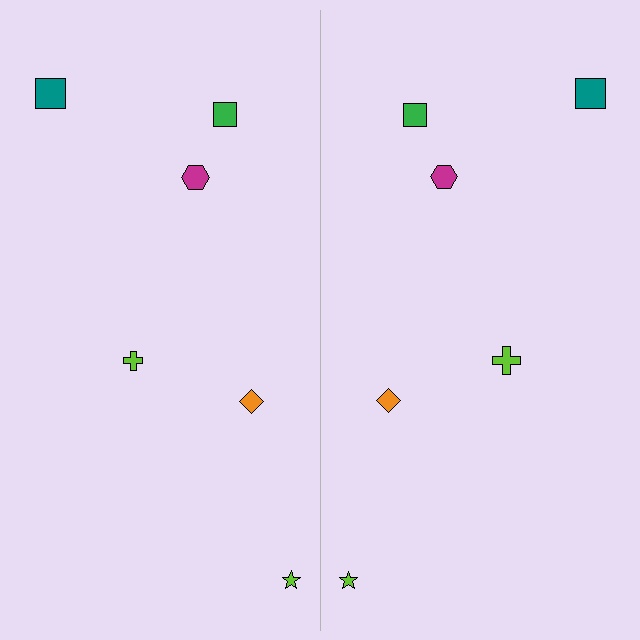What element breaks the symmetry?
The lime cross on the right side has a different size than its mirror counterpart.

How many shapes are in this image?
There are 12 shapes in this image.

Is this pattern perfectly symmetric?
No, the pattern is not perfectly symmetric. The lime cross on the right side has a different size than its mirror counterpart.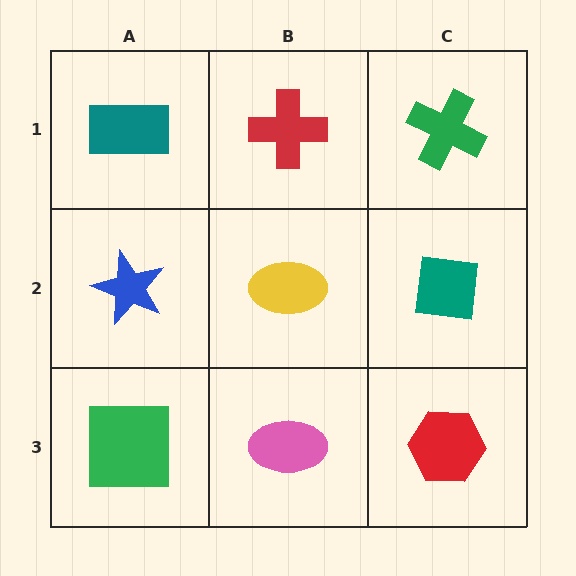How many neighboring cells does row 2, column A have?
3.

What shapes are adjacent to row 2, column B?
A red cross (row 1, column B), a pink ellipse (row 3, column B), a blue star (row 2, column A), a teal square (row 2, column C).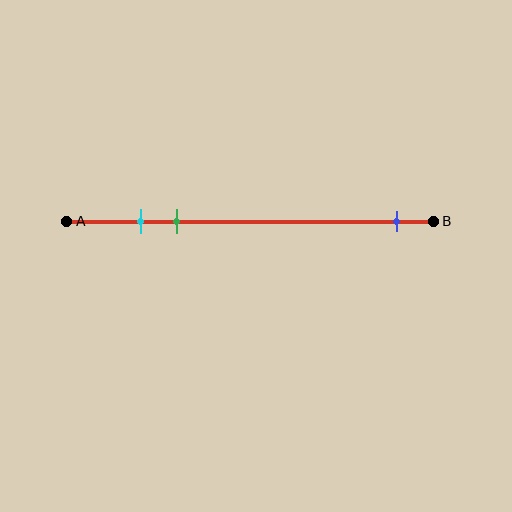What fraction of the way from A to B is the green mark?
The green mark is approximately 30% (0.3) of the way from A to B.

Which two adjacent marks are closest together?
The cyan and green marks are the closest adjacent pair.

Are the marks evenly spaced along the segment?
No, the marks are not evenly spaced.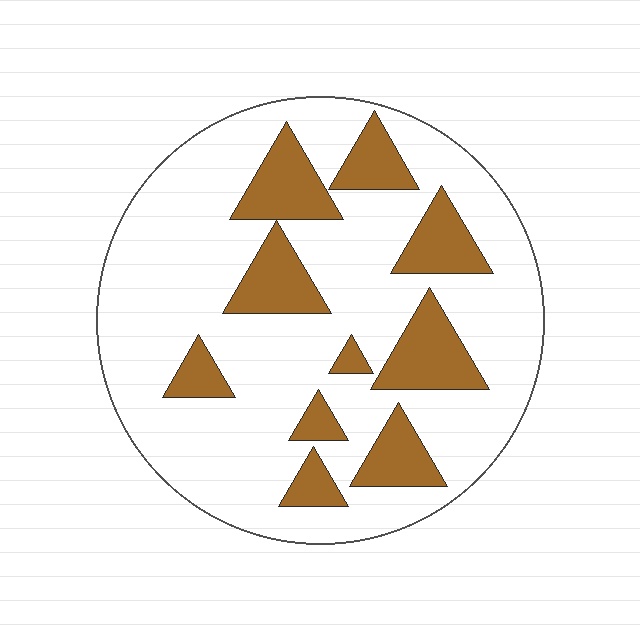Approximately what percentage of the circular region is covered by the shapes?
Approximately 25%.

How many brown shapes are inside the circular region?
10.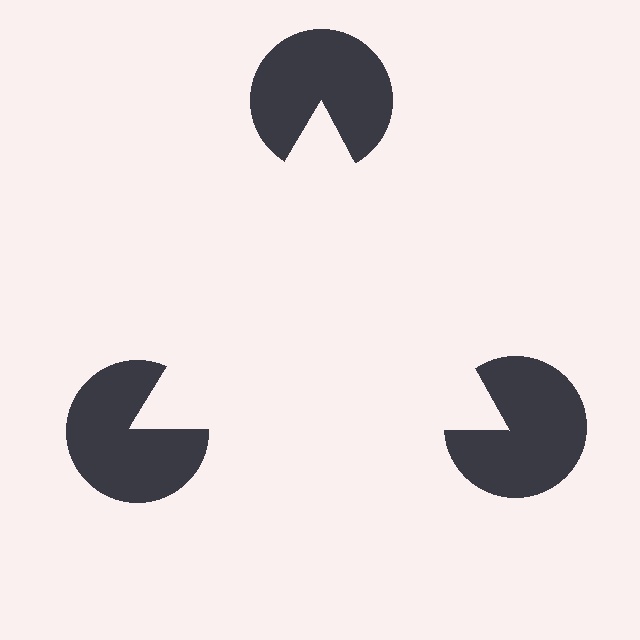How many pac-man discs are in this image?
There are 3 — one at each vertex of the illusory triangle.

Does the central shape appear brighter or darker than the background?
It typically appears slightly brighter than the background, even though no actual brightness change is drawn.